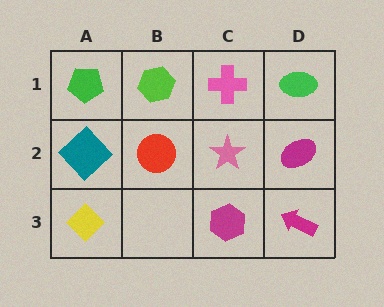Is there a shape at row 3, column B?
No, that cell is empty.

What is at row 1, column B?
A lime hexagon.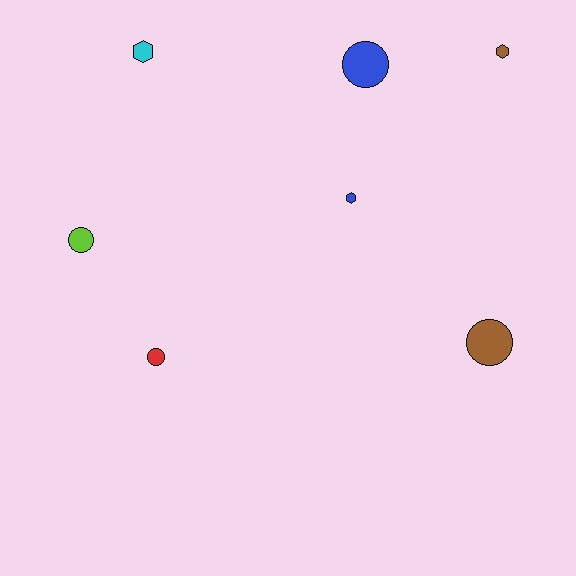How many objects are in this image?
There are 7 objects.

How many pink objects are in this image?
There are no pink objects.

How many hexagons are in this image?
There are 3 hexagons.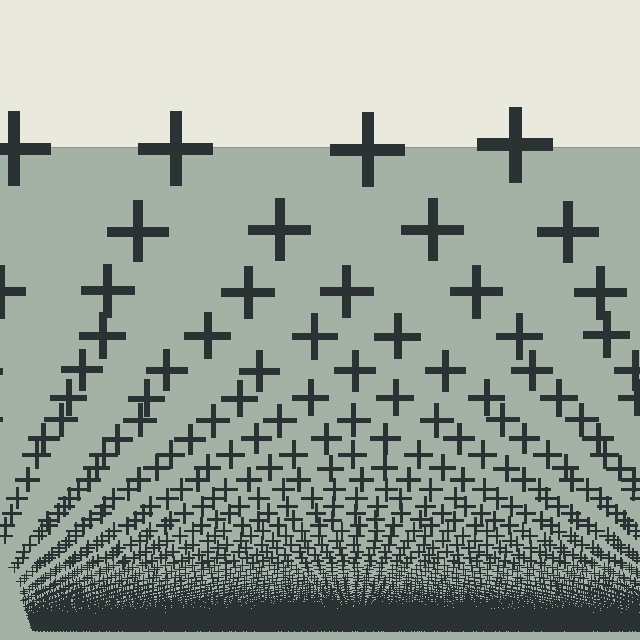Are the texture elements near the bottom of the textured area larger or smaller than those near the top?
Smaller. The gradient is inverted — elements near the bottom are smaller and denser.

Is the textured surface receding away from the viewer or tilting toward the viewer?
The surface appears to tilt toward the viewer. Texture elements get larger and sparser toward the top.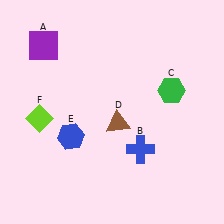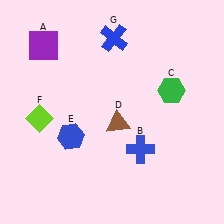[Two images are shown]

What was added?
A blue cross (G) was added in Image 2.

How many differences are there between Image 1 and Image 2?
There is 1 difference between the two images.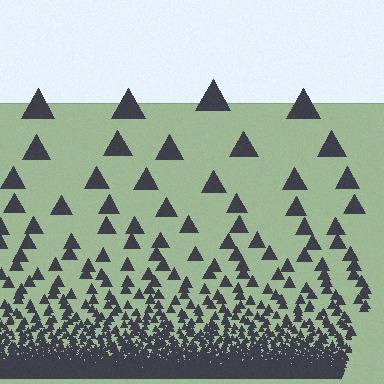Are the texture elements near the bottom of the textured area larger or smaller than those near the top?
Smaller. The gradient is inverted — elements near the bottom are smaller and denser.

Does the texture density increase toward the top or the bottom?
Density increases toward the bottom.